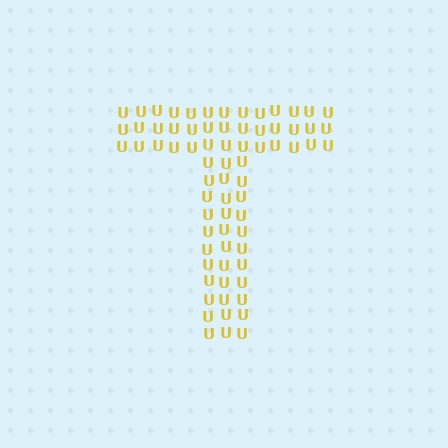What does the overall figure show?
The overall figure shows the letter T.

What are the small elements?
The small elements are letter U's.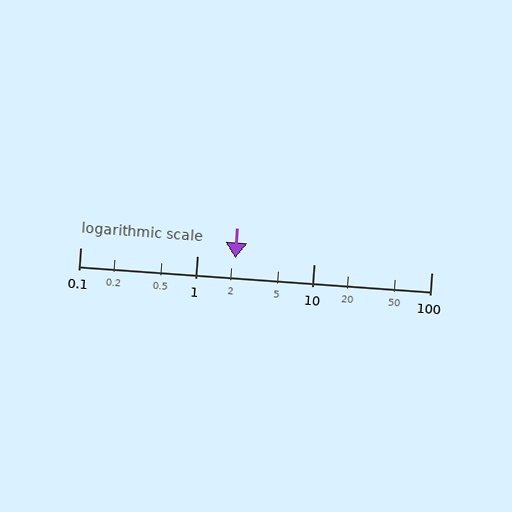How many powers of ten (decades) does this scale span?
The scale spans 3 decades, from 0.1 to 100.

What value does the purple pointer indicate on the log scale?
The pointer indicates approximately 2.1.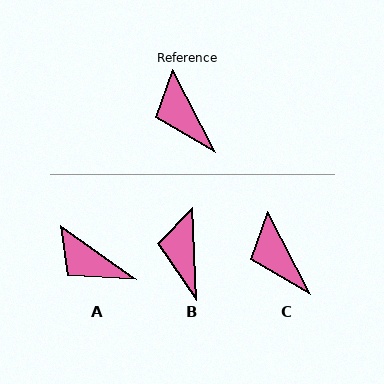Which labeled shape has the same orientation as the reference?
C.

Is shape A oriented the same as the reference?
No, it is off by about 27 degrees.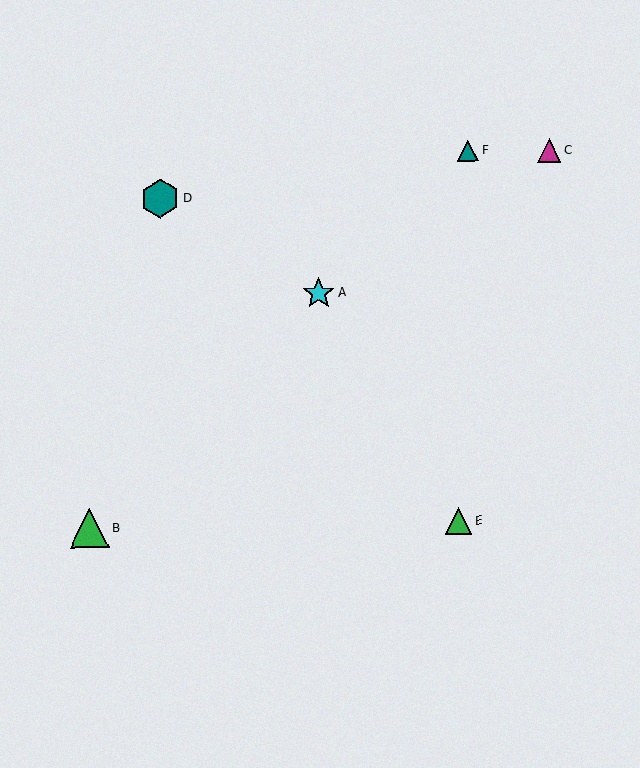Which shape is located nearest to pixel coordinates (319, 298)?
The cyan star (labeled A) at (319, 293) is nearest to that location.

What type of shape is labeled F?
Shape F is a teal triangle.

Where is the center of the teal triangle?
The center of the teal triangle is at (468, 151).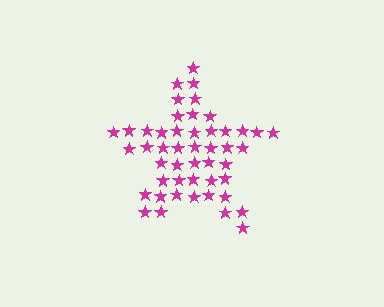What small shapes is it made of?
It is made of small stars.